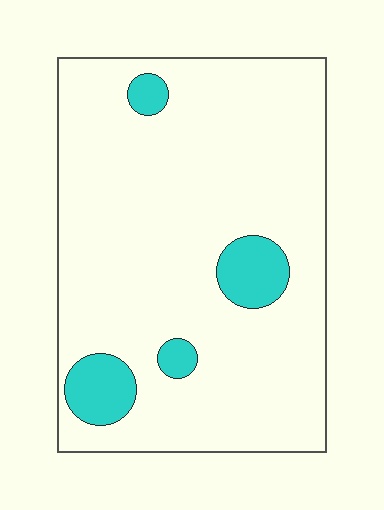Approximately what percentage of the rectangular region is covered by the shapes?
Approximately 10%.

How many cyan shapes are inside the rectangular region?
4.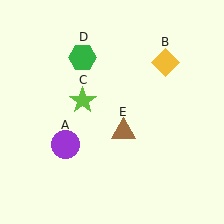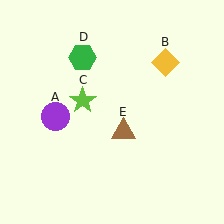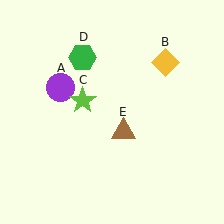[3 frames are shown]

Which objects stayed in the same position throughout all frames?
Yellow diamond (object B) and lime star (object C) and green hexagon (object D) and brown triangle (object E) remained stationary.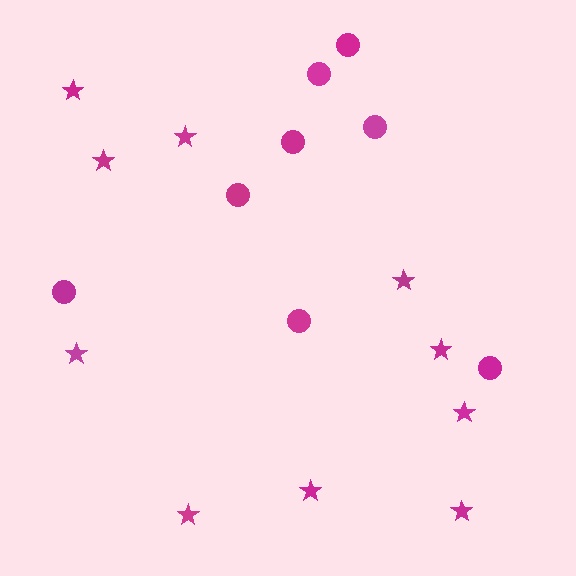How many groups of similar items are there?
There are 2 groups: one group of circles (8) and one group of stars (10).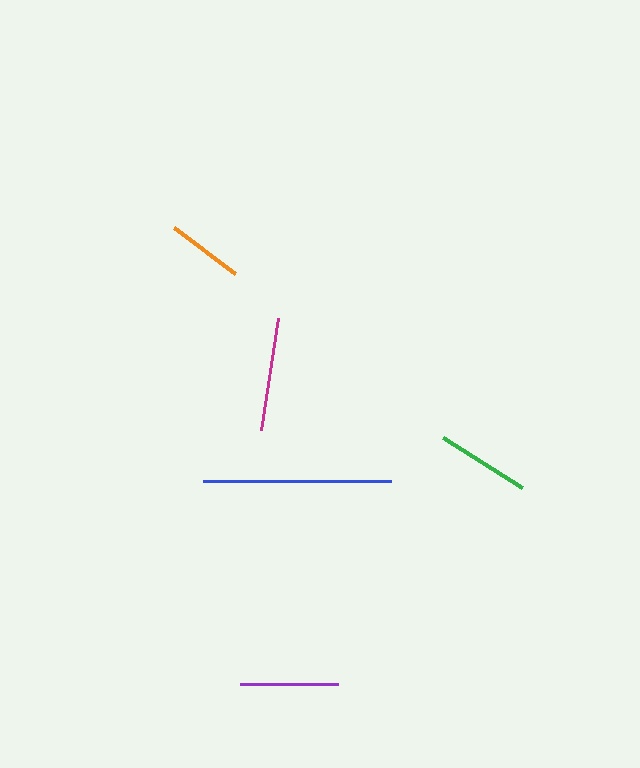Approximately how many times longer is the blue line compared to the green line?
The blue line is approximately 2.0 times the length of the green line.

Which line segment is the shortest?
The orange line is the shortest at approximately 77 pixels.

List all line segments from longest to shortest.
From longest to shortest: blue, magenta, purple, green, orange.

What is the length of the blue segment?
The blue segment is approximately 188 pixels long.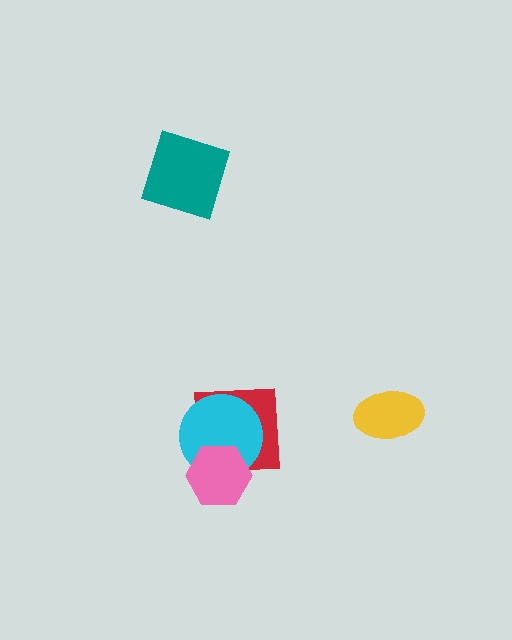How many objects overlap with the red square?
2 objects overlap with the red square.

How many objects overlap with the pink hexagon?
2 objects overlap with the pink hexagon.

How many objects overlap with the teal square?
0 objects overlap with the teal square.